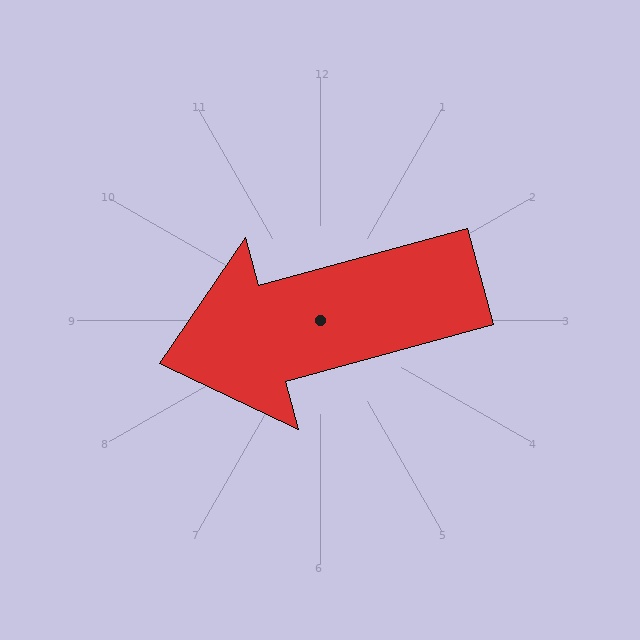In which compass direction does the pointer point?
West.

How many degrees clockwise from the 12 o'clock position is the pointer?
Approximately 255 degrees.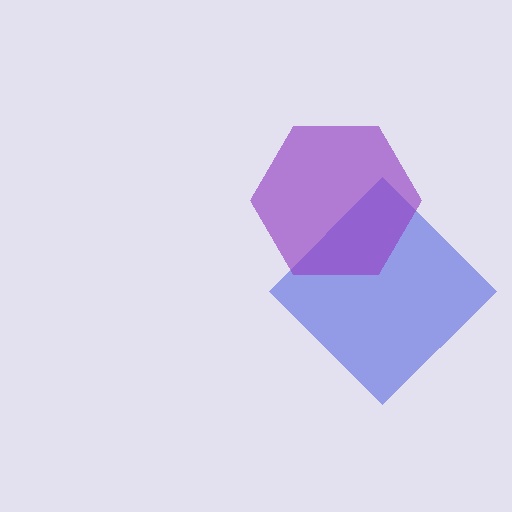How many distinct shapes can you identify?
There are 2 distinct shapes: a blue diamond, a purple hexagon.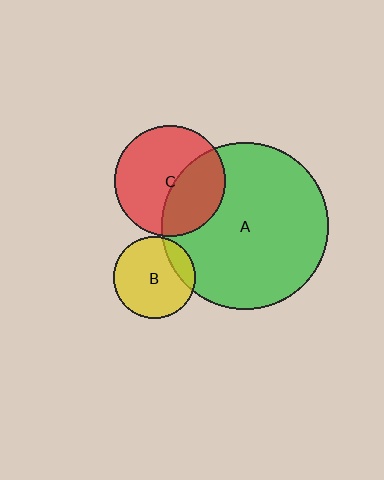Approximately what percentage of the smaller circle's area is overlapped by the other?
Approximately 15%.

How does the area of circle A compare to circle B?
Approximately 4.2 times.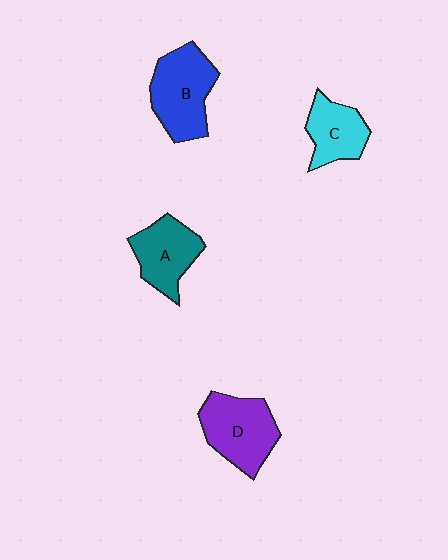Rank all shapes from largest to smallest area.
From largest to smallest: B (blue), D (purple), A (teal), C (cyan).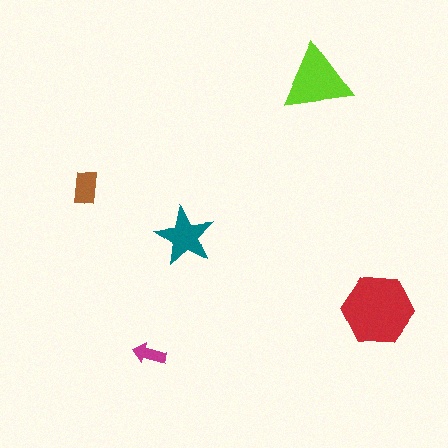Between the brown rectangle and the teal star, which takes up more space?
The teal star.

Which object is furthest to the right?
The red hexagon is rightmost.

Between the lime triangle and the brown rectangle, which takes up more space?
The lime triangle.